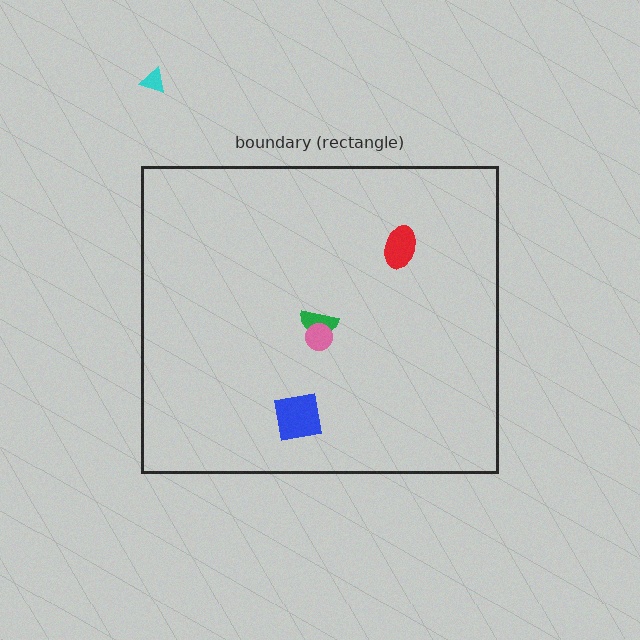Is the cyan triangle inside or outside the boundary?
Outside.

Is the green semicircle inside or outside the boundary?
Inside.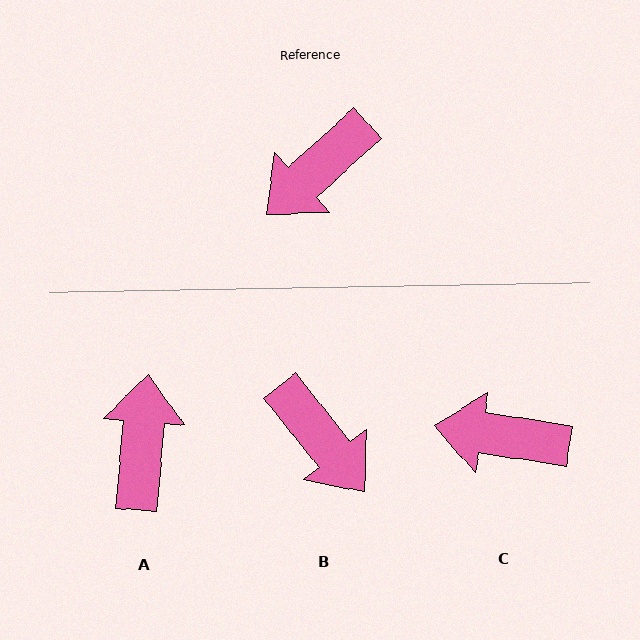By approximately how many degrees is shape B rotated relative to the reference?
Approximately 86 degrees counter-clockwise.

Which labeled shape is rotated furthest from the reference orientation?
A, about 138 degrees away.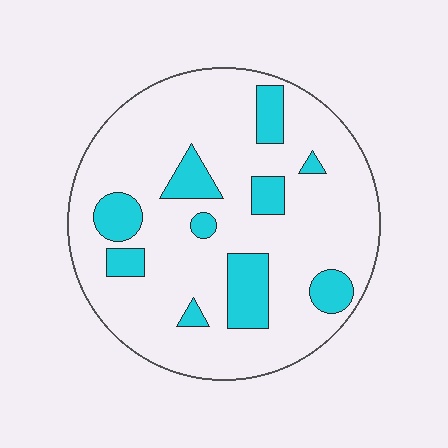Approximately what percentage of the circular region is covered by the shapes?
Approximately 20%.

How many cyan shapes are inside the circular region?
10.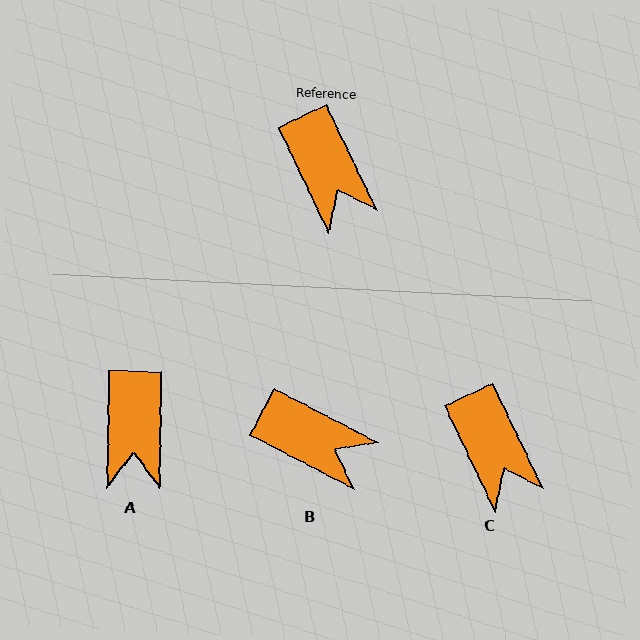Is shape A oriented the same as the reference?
No, it is off by about 27 degrees.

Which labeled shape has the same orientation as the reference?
C.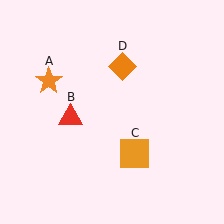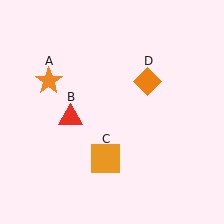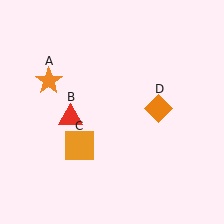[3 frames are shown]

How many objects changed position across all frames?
2 objects changed position: orange square (object C), orange diamond (object D).